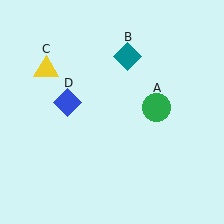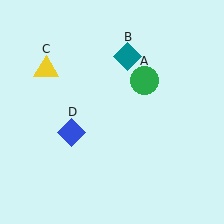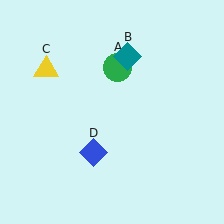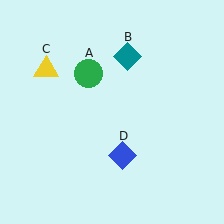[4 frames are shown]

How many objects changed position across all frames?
2 objects changed position: green circle (object A), blue diamond (object D).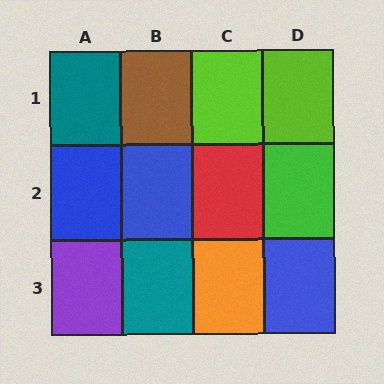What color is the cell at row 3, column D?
Blue.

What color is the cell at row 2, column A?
Blue.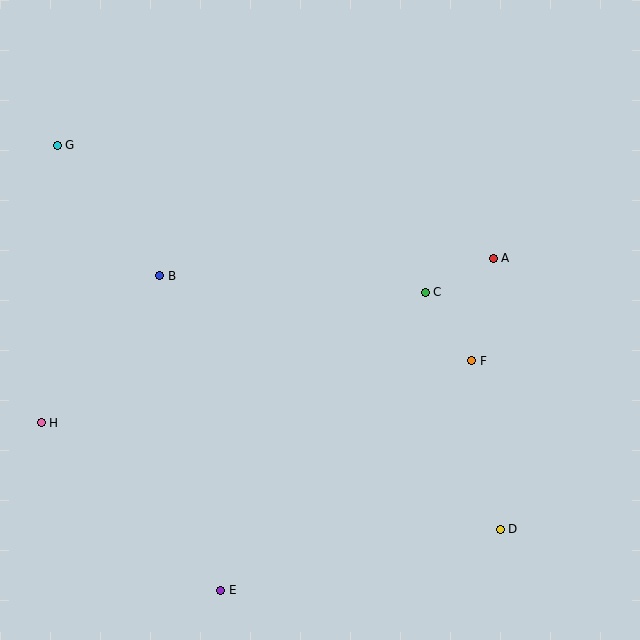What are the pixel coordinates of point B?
Point B is at (160, 276).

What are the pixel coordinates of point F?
Point F is at (472, 361).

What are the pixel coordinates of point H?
Point H is at (41, 423).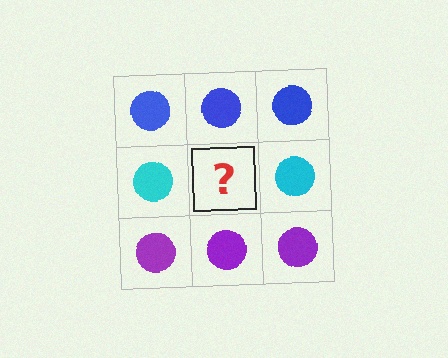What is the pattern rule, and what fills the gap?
The rule is that each row has a consistent color. The gap should be filled with a cyan circle.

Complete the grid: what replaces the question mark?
The question mark should be replaced with a cyan circle.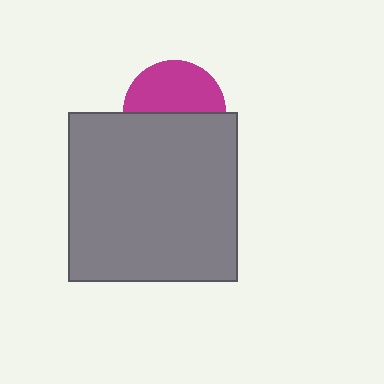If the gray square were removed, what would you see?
You would see the complete magenta circle.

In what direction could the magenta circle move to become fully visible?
The magenta circle could move up. That would shift it out from behind the gray square entirely.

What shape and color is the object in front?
The object in front is a gray square.